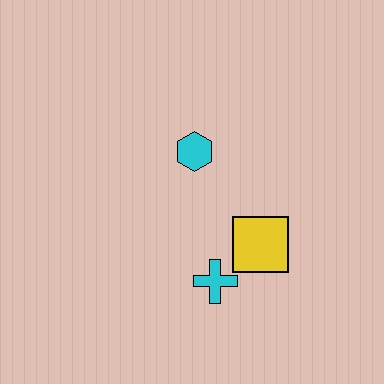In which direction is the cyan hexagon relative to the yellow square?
The cyan hexagon is above the yellow square.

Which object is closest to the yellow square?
The cyan cross is closest to the yellow square.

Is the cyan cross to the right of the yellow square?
No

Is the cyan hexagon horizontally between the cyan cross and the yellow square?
No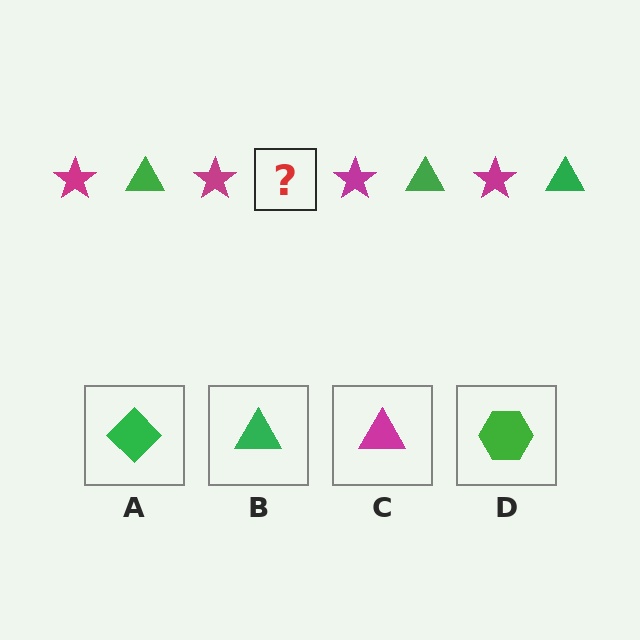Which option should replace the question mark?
Option B.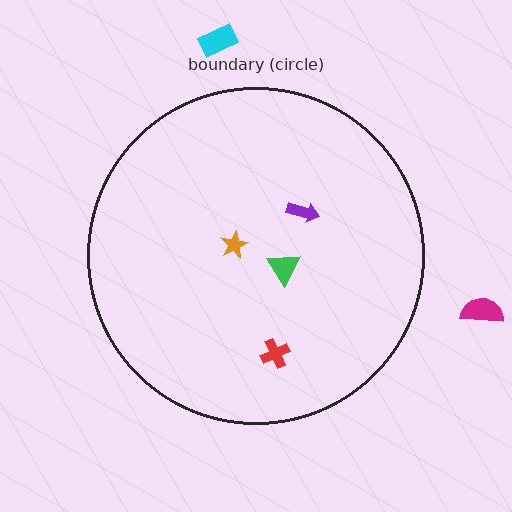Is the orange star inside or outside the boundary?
Inside.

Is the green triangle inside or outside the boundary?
Inside.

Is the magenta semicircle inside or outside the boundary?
Outside.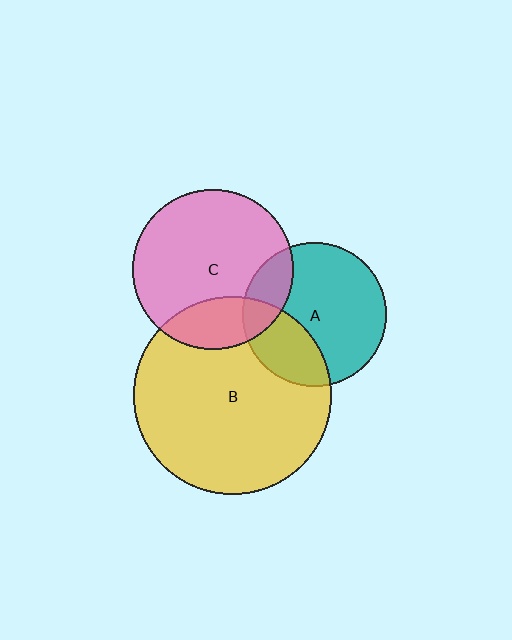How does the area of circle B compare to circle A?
Approximately 1.9 times.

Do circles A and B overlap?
Yes.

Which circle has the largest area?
Circle B (yellow).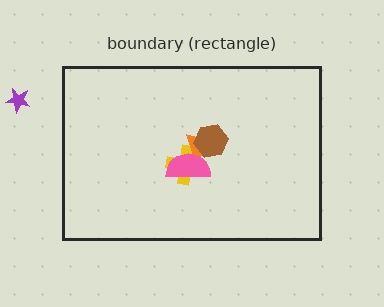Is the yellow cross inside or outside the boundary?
Inside.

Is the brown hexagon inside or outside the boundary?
Inside.